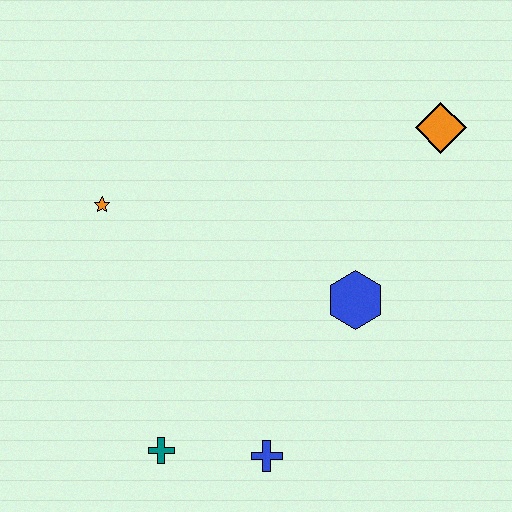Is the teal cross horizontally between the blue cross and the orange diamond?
No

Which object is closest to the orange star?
The teal cross is closest to the orange star.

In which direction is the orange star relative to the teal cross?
The orange star is above the teal cross.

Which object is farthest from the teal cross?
The orange diamond is farthest from the teal cross.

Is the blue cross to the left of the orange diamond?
Yes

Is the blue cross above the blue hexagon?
No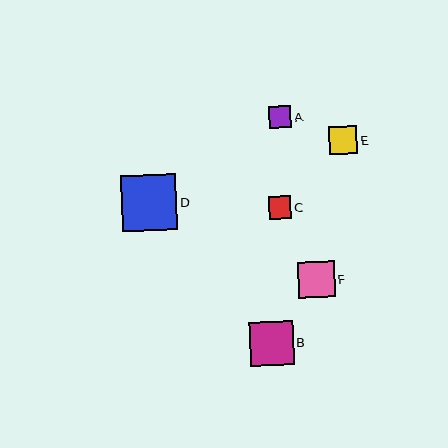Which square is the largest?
Square D is the largest with a size of approximately 56 pixels.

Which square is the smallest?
Square A is the smallest with a size of approximately 22 pixels.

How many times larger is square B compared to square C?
Square B is approximately 2.0 times the size of square C.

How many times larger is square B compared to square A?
Square B is approximately 2.0 times the size of square A.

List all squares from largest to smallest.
From largest to smallest: D, B, F, E, C, A.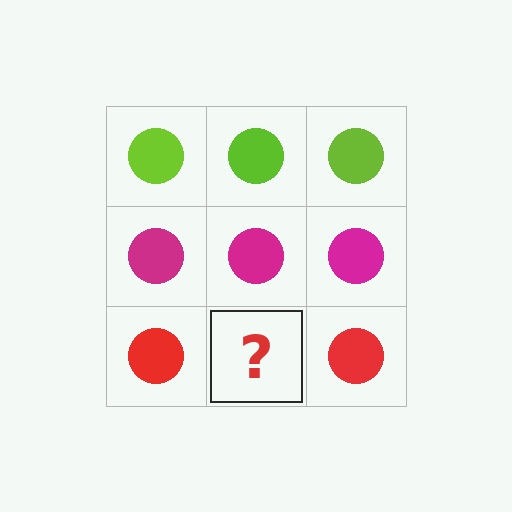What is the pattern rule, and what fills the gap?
The rule is that each row has a consistent color. The gap should be filled with a red circle.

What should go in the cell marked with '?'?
The missing cell should contain a red circle.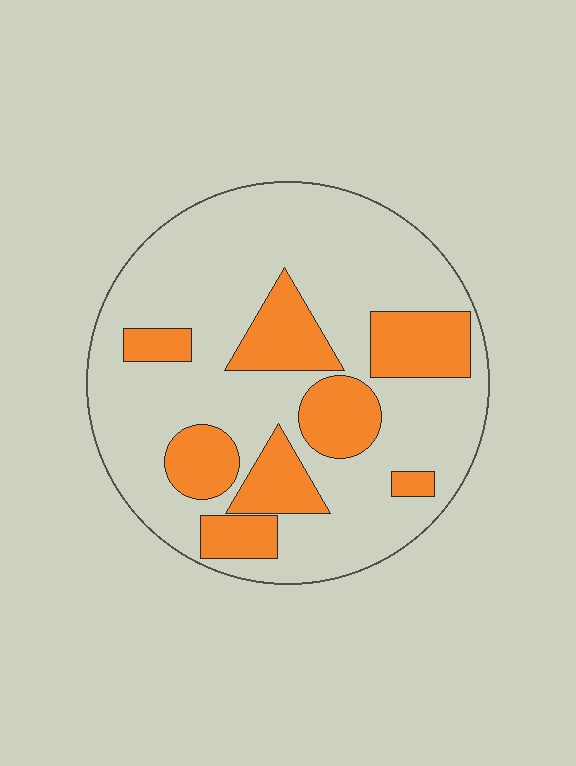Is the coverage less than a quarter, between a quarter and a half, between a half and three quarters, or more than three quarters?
Between a quarter and a half.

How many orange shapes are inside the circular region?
8.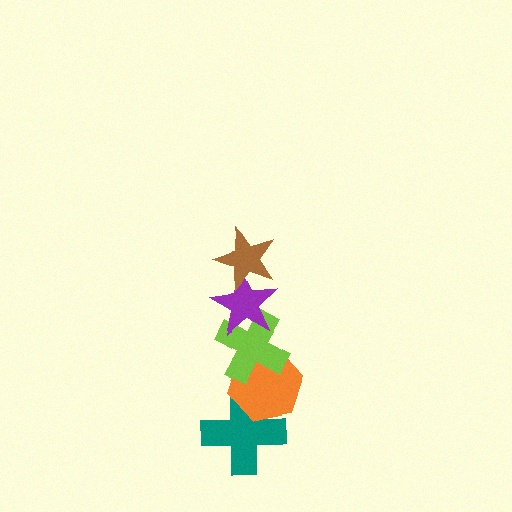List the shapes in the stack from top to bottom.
From top to bottom: the brown star, the purple star, the lime cross, the orange hexagon, the teal cross.